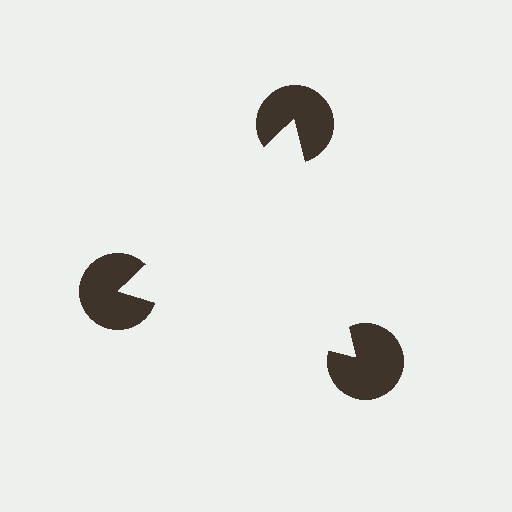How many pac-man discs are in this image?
There are 3 — one at each vertex of the illusory triangle.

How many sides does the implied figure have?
3 sides.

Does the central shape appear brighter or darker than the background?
It typically appears slightly brighter than the background, even though no actual brightness change is drawn.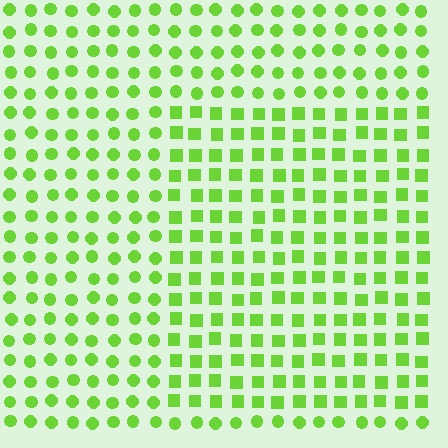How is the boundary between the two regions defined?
The boundary is defined by a change in element shape: squares inside vs. circles outside. All elements share the same color and spacing.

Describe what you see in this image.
The image is filled with small lime elements arranged in a uniform grid. A rectangle-shaped region contains squares, while the surrounding area contains circles. The boundary is defined purely by the change in element shape.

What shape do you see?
I see a rectangle.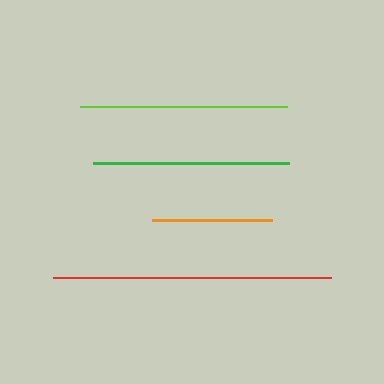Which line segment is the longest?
The red line is the longest at approximately 277 pixels.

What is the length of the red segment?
The red segment is approximately 277 pixels long.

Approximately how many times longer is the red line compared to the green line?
The red line is approximately 1.4 times the length of the green line.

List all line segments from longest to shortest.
From longest to shortest: red, lime, green, orange.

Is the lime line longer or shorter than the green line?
The lime line is longer than the green line.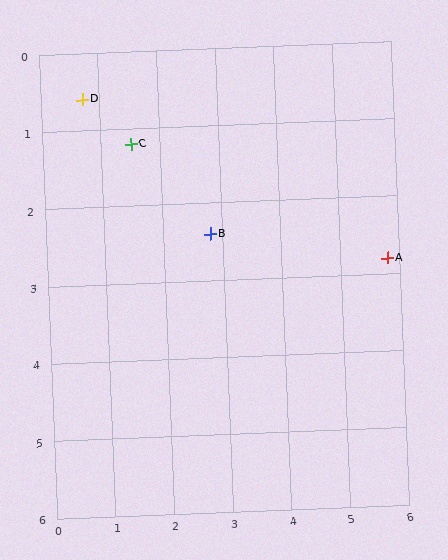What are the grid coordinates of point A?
Point A is at approximately (5.8, 2.8).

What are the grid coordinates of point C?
Point C is at approximately (1.5, 1.2).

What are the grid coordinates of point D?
Point D is at approximately (0.7, 0.6).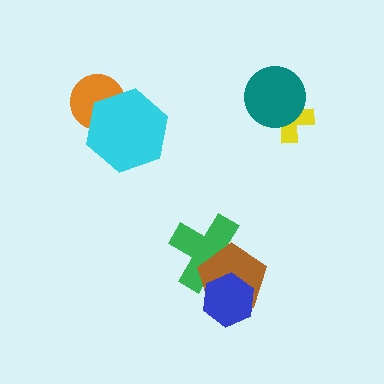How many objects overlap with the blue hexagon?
2 objects overlap with the blue hexagon.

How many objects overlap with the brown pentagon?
2 objects overlap with the brown pentagon.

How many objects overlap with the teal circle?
1 object overlaps with the teal circle.